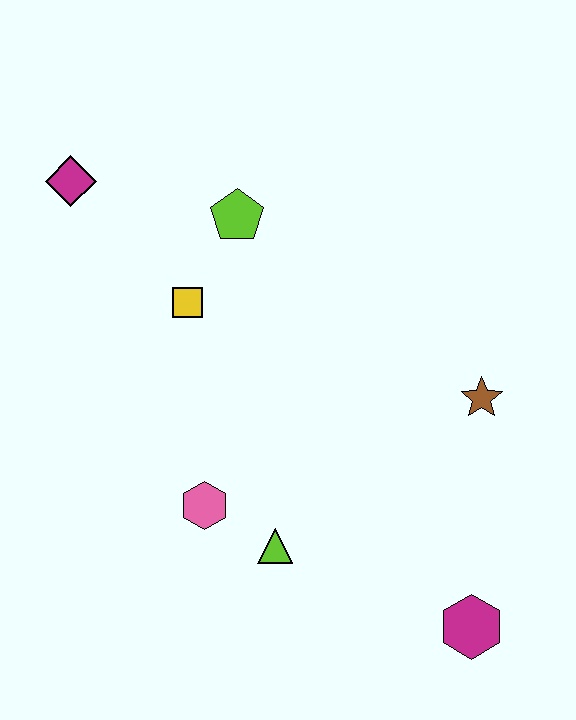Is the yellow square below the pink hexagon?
No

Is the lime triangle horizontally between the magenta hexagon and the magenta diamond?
Yes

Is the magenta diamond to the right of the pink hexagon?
No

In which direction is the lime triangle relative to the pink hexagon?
The lime triangle is to the right of the pink hexagon.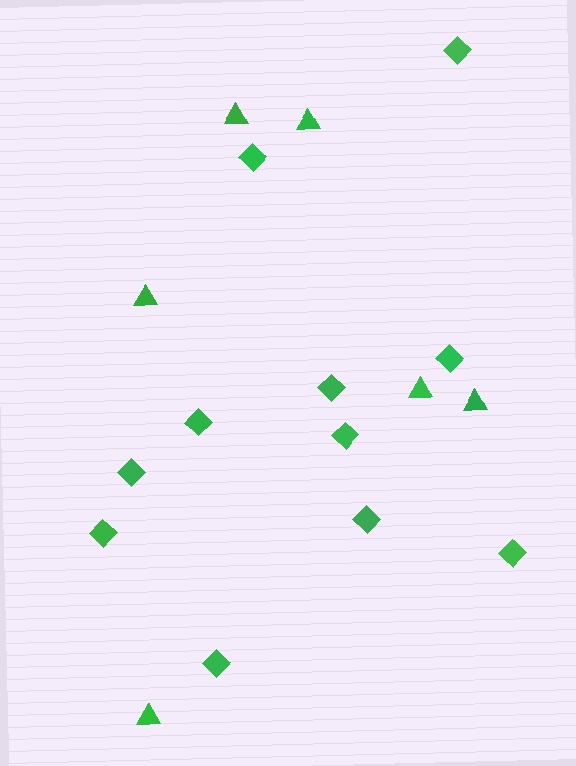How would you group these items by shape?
There are 2 groups: one group of diamonds (11) and one group of triangles (6).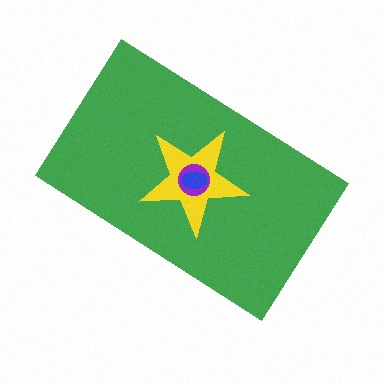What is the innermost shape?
The blue ellipse.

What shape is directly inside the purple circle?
The blue ellipse.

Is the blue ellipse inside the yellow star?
Yes.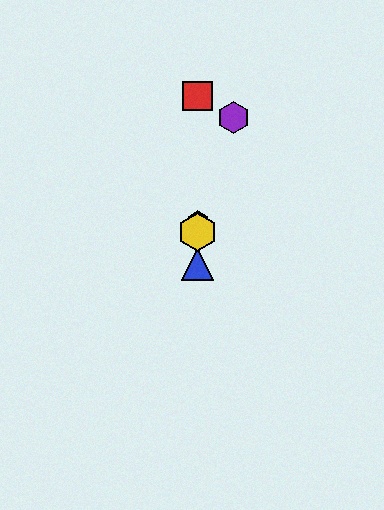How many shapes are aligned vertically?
4 shapes (the red square, the blue triangle, the green hexagon, the yellow hexagon) are aligned vertically.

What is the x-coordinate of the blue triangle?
The blue triangle is at x≈198.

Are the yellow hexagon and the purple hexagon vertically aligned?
No, the yellow hexagon is at x≈198 and the purple hexagon is at x≈234.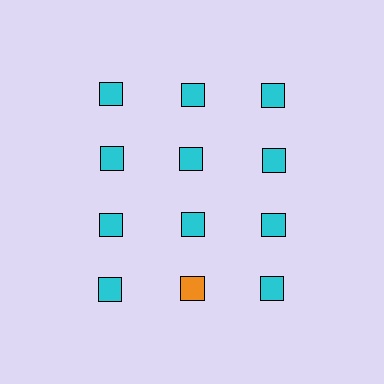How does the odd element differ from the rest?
It has a different color: orange instead of cyan.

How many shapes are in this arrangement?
There are 12 shapes arranged in a grid pattern.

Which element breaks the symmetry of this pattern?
The orange square in the fourth row, second from left column breaks the symmetry. All other shapes are cyan squares.